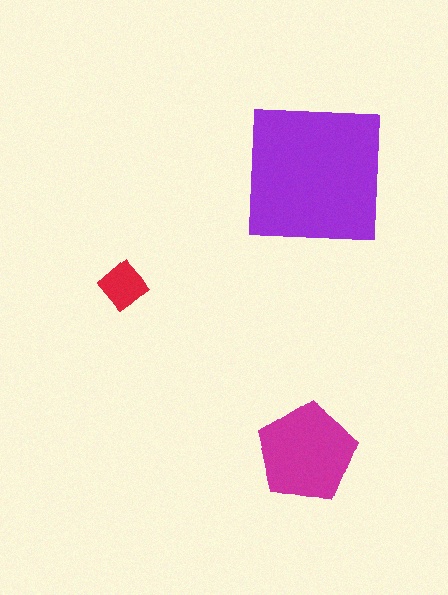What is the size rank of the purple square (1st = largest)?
1st.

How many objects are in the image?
There are 3 objects in the image.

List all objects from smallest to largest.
The red diamond, the magenta pentagon, the purple square.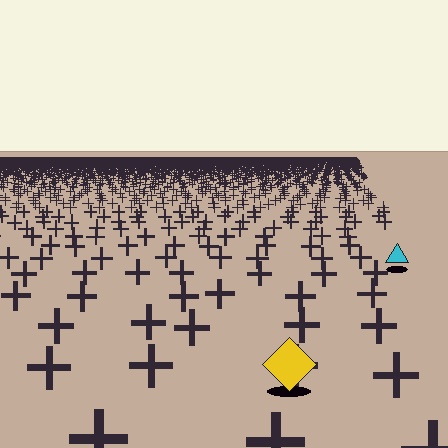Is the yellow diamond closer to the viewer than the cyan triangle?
Yes. The yellow diamond is closer — you can tell from the texture gradient: the ground texture is coarser near it.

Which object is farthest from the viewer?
The cyan triangle is farthest from the viewer. It appears smaller and the ground texture around it is denser.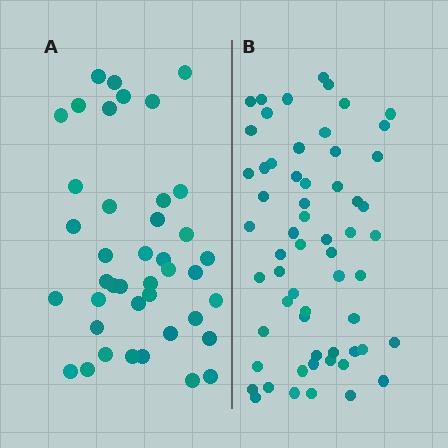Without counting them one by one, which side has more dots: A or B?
Region B (the right region) has more dots.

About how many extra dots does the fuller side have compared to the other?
Region B has approximately 20 more dots than region A.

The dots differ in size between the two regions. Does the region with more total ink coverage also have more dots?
No. Region A has more total ink coverage because its dots are larger, but region B actually contains more individual dots. Total area can be misleading — the number of items is what matters here.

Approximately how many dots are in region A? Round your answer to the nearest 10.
About 40 dots. (The exact count is 41, which rounds to 40.)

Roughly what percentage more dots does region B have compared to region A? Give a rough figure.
About 45% more.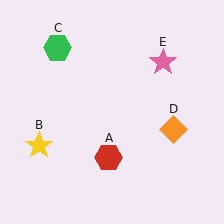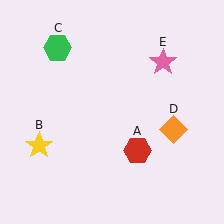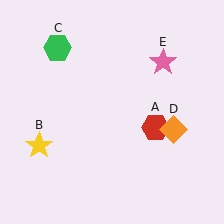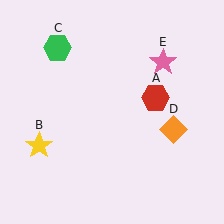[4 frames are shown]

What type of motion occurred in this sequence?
The red hexagon (object A) rotated counterclockwise around the center of the scene.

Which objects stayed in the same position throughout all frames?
Yellow star (object B) and green hexagon (object C) and orange diamond (object D) and pink star (object E) remained stationary.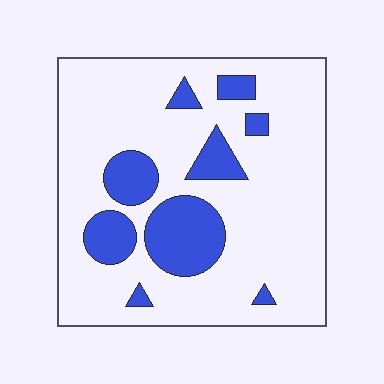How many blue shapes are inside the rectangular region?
9.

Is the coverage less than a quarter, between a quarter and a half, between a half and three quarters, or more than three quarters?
Less than a quarter.